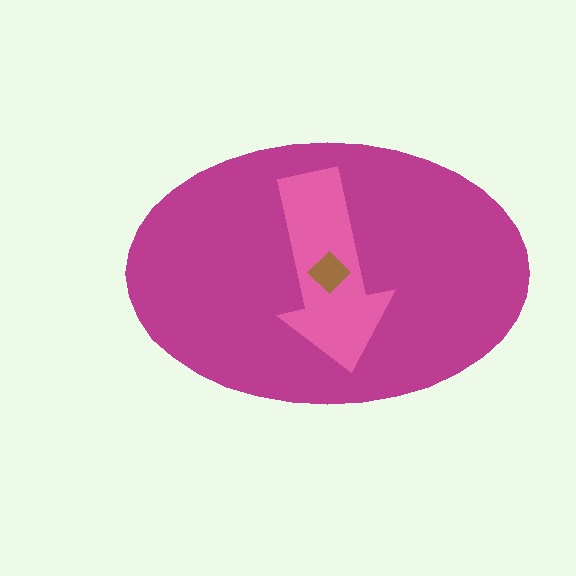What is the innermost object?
The brown diamond.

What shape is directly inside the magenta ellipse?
The pink arrow.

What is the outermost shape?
The magenta ellipse.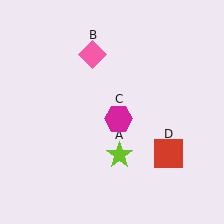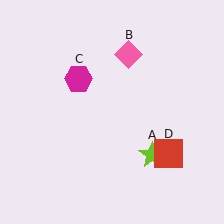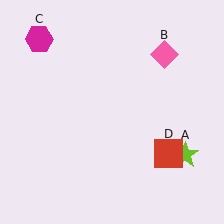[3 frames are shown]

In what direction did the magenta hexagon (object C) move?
The magenta hexagon (object C) moved up and to the left.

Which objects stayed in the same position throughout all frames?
Red square (object D) remained stationary.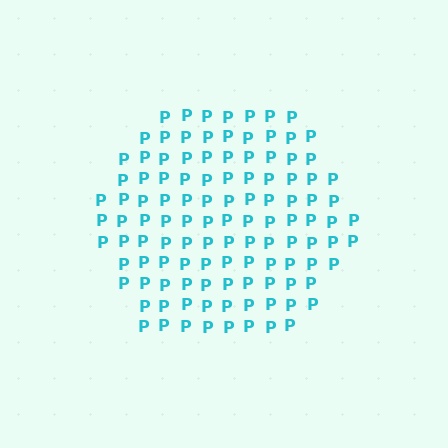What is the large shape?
The large shape is a hexagon.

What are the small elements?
The small elements are letter P's.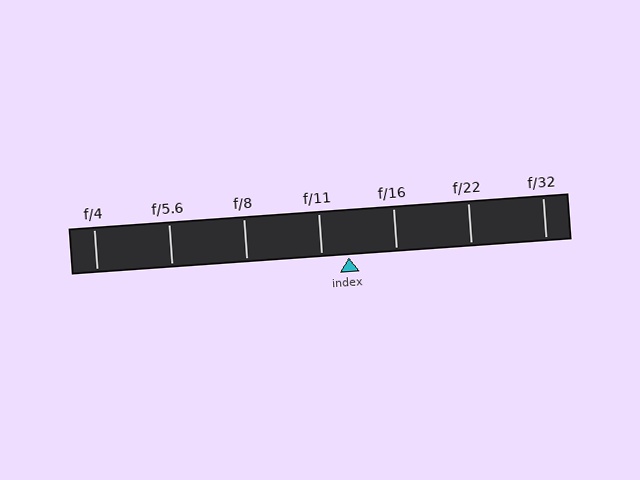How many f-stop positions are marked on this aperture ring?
There are 7 f-stop positions marked.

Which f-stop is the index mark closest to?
The index mark is closest to f/11.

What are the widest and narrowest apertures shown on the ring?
The widest aperture shown is f/4 and the narrowest is f/32.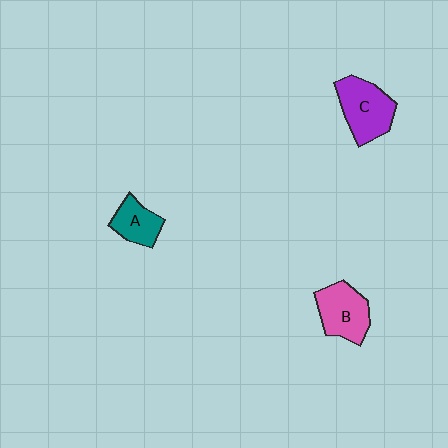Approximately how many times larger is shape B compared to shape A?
Approximately 1.4 times.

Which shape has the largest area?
Shape C (purple).